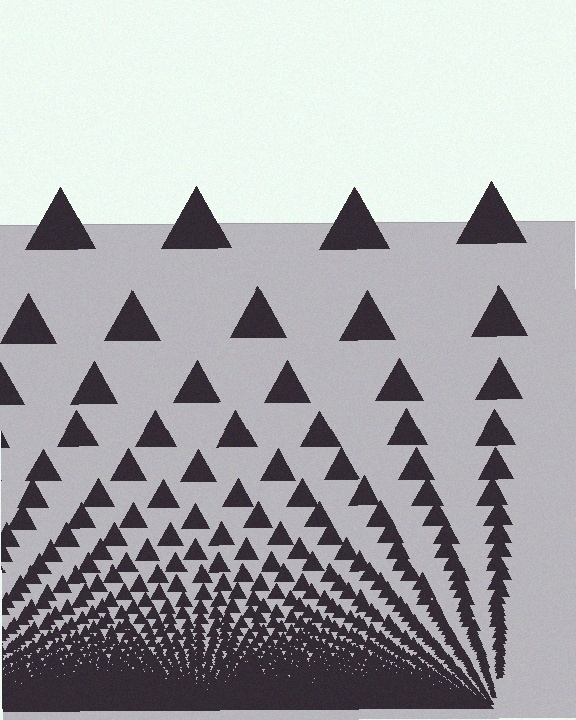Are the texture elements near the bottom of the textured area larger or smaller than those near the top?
Smaller. The gradient is inverted — elements near the bottom are smaller and denser.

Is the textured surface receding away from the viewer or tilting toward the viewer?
The surface appears to tilt toward the viewer. Texture elements get larger and sparser toward the top.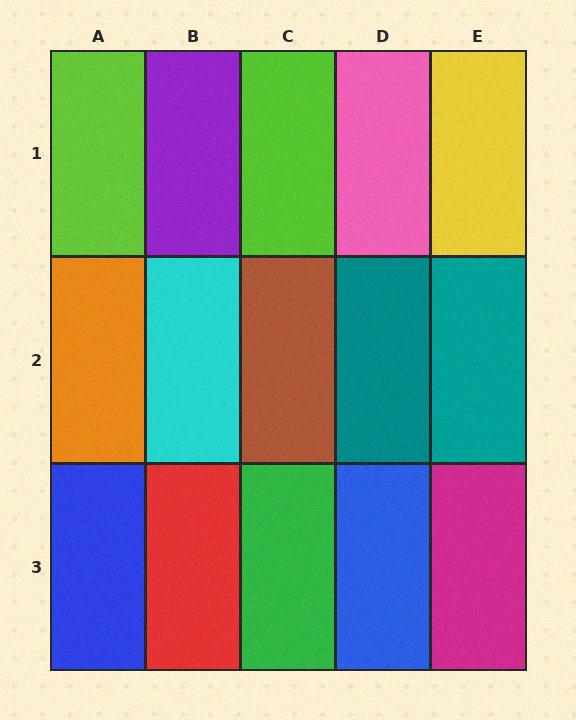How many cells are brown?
1 cell is brown.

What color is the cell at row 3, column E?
Magenta.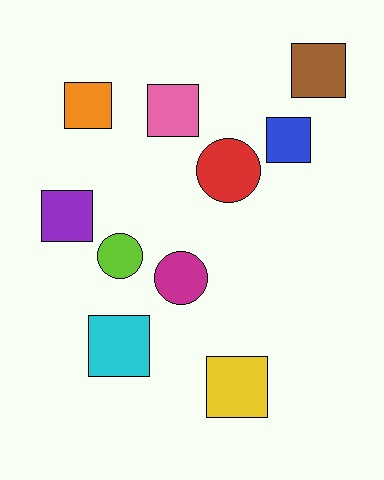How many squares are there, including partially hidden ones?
There are 7 squares.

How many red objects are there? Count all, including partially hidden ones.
There is 1 red object.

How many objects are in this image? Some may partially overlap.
There are 10 objects.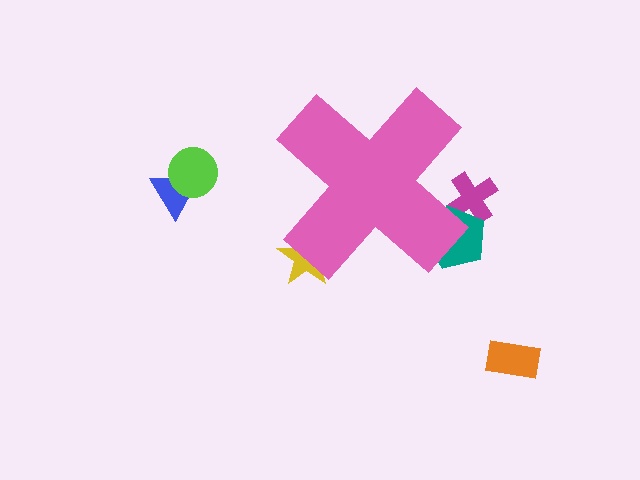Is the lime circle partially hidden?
No, the lime circle is fully visible.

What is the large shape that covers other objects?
A pink cross.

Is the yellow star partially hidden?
Yes, the yellow star is partially hidden behind the pink cross.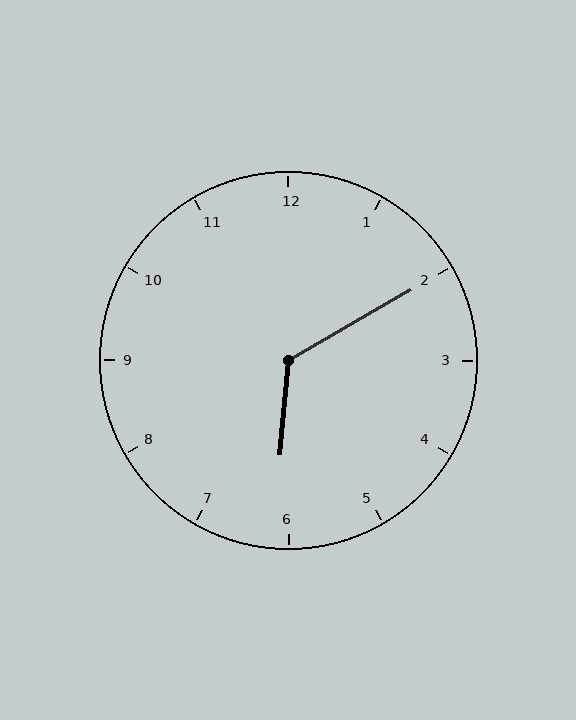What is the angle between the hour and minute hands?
Approximately 125 degrees.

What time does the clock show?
6:10.